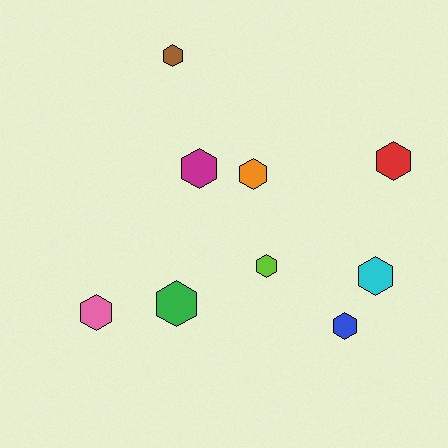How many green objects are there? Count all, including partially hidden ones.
There is 1 green object.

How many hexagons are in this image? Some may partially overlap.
There are 9 hexagons.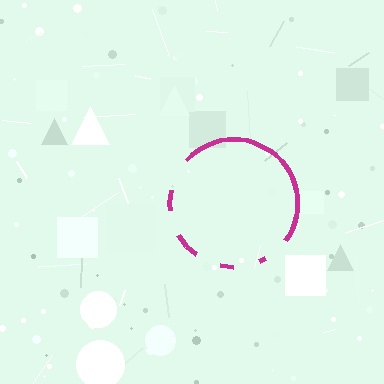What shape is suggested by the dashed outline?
The dashed outline suggests a circle.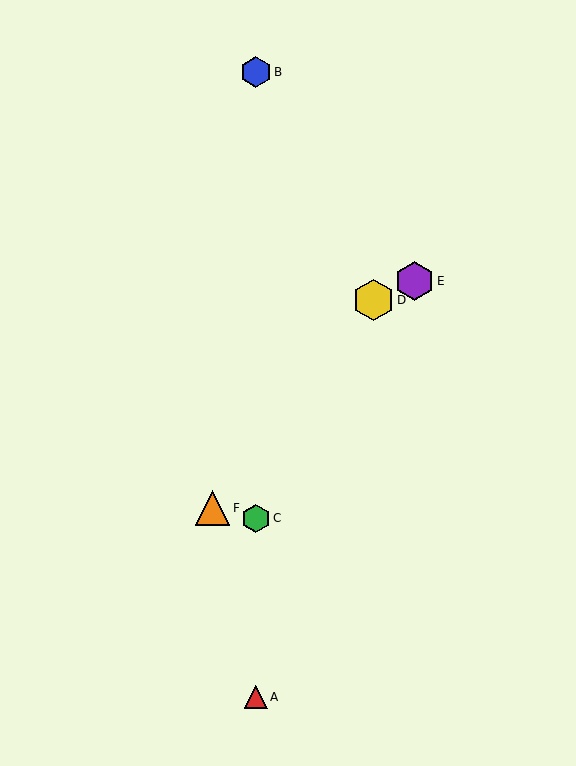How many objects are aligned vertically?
3 objects (A, B, C) are aligned vertically.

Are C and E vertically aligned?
No, C is at x≈256 and E is at x≈415.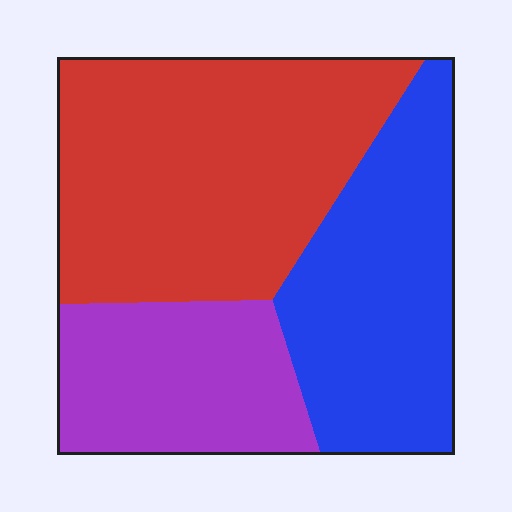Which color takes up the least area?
Purple, at roughly 25%.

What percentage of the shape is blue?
Blue takes up about one third (1/3) of the shape.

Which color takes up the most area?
Red, at roughly 45%.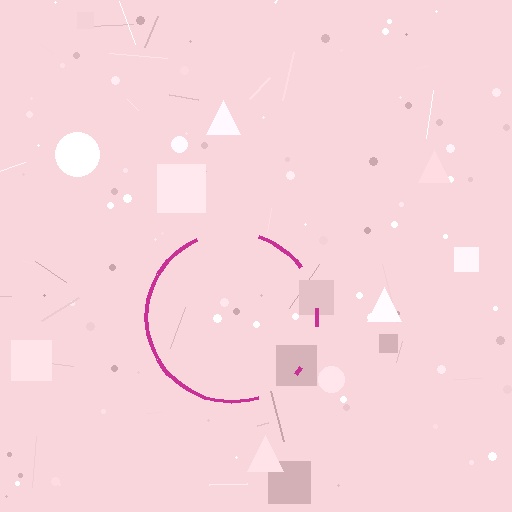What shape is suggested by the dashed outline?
The dashed outline suggests a circle.